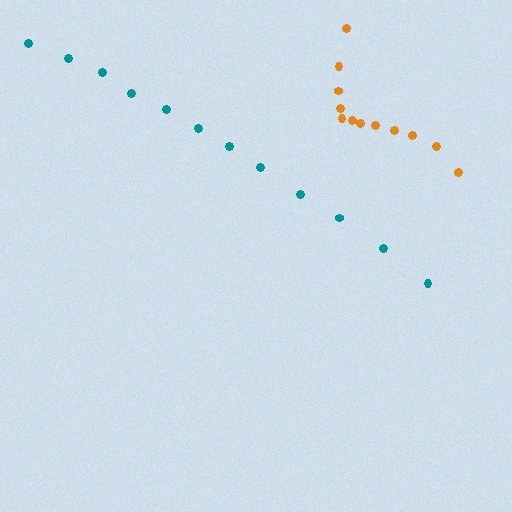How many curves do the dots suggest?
There are 2 distinct paths.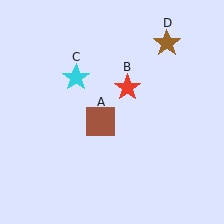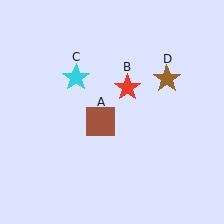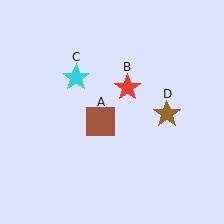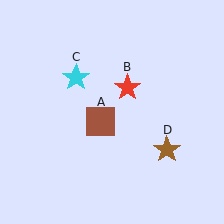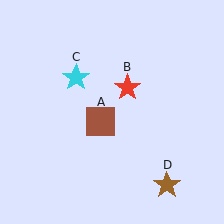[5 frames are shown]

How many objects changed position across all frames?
1 object changed position: brown star (object D).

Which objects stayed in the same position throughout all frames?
Brown square (object A) and red star (object B) and cyan star (object C) remained stationary.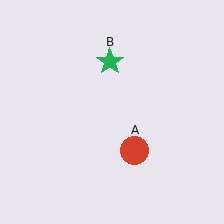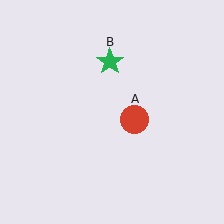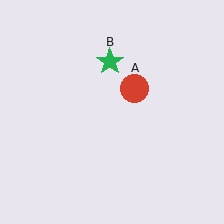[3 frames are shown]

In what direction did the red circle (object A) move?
The red circle (object A) moved up.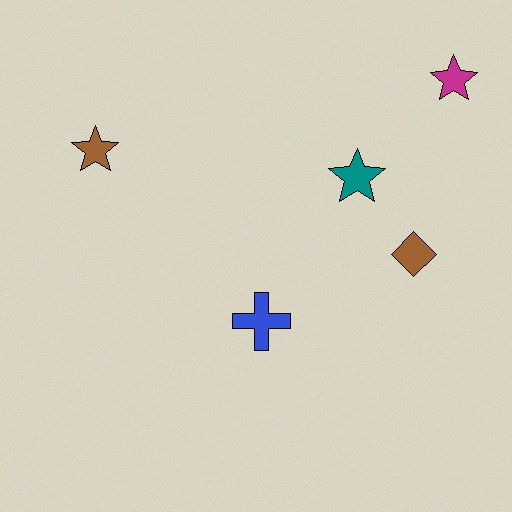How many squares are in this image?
There are no squares.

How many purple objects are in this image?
There are no purple objects.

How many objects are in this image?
There are 5 objects.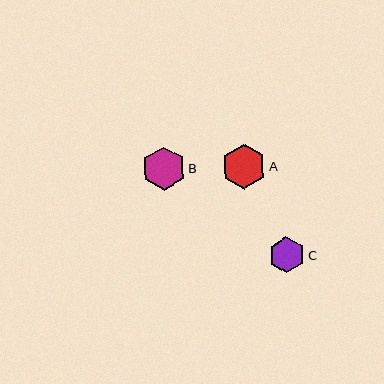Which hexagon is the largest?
Hexagon A is the largest with a size of approximately 44 pixels.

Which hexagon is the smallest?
Hexagon C is the smallest with a size of approximately 36 pixels.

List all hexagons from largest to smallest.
From largest to smallest: A, B, C.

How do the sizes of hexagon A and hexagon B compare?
Hexagon A and hexagon B are approximately the same size.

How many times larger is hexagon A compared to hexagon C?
Hexagon A is approximately 1.2 times the size of hexagon C.